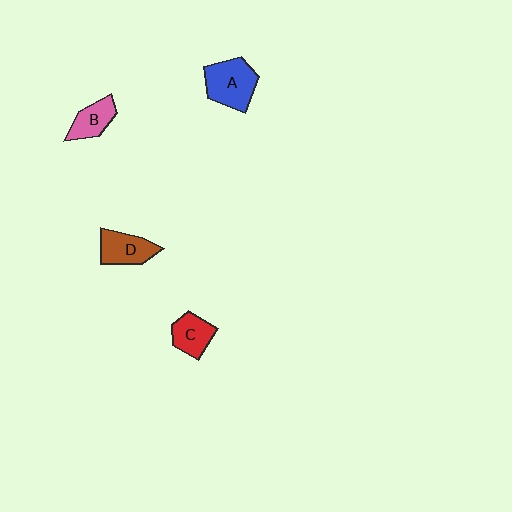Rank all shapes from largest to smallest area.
From largest to smallest: A (blue), D (brown), C (red), B (pink).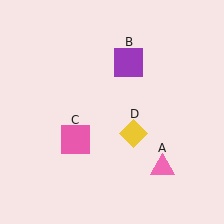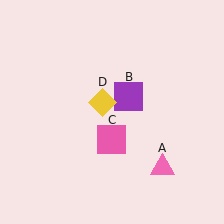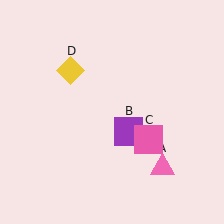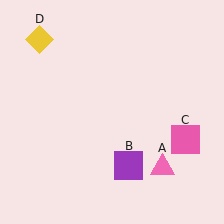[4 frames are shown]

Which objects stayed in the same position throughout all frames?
Pink triangle (object A) remained stationary.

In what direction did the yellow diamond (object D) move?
The yellow diamond (object D) moved up and to the left.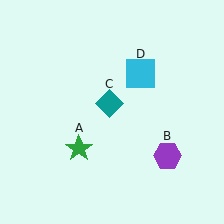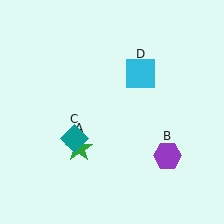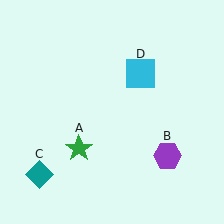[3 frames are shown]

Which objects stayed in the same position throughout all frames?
Green star (object A) and purple hexagon (object B) and cyan square (object D) remained stationary.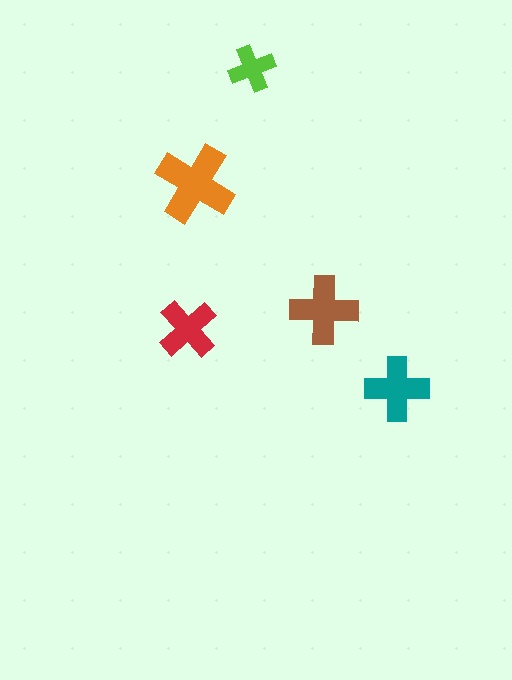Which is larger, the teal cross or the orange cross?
The orange one.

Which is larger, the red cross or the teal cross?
The teal one.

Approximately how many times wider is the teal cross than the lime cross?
About 1.5 times wider.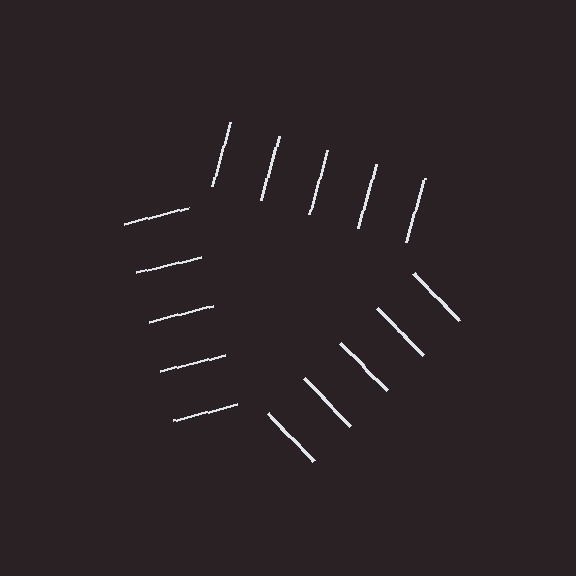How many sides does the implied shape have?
3 sides — the line-ends trace a triangle.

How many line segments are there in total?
15 — 5 along each of the 3 edges.